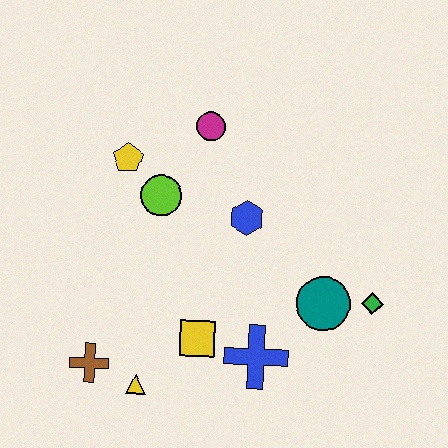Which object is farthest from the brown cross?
The green diamond is farthest from the brown cross.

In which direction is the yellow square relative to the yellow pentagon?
The yellow square is below the yellow pentagon.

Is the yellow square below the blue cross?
No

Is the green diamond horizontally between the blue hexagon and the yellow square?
No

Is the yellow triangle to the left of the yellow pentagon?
No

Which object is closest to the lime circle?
The yellow pentagon is closest to the lime circle.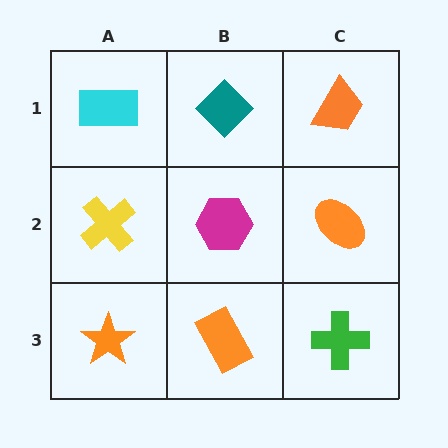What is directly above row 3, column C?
An orange ellipse.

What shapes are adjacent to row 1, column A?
A yellow cross (row 2, column A), a teal diamond (row 1, column B).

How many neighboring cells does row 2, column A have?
3.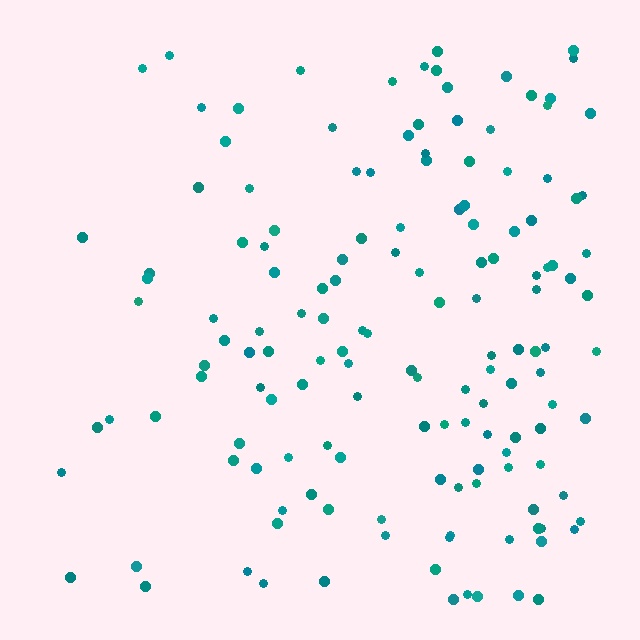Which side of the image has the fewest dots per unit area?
The left.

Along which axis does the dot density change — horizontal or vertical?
Horizontal.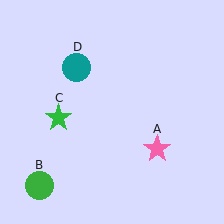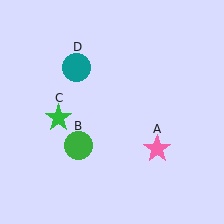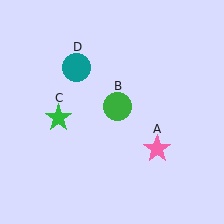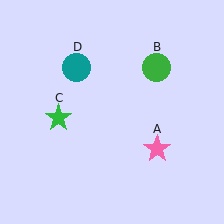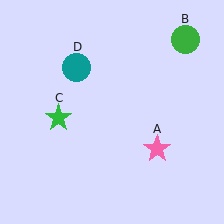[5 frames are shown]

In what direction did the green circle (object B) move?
The green circle (object B) moved up and to the right.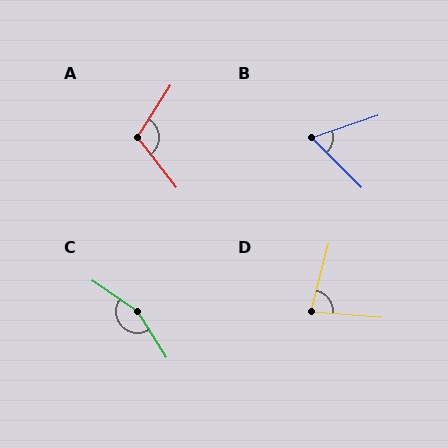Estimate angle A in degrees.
Approximately 109 degrees.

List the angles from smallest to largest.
B (64°), D (79°), A (109°), C (156°).